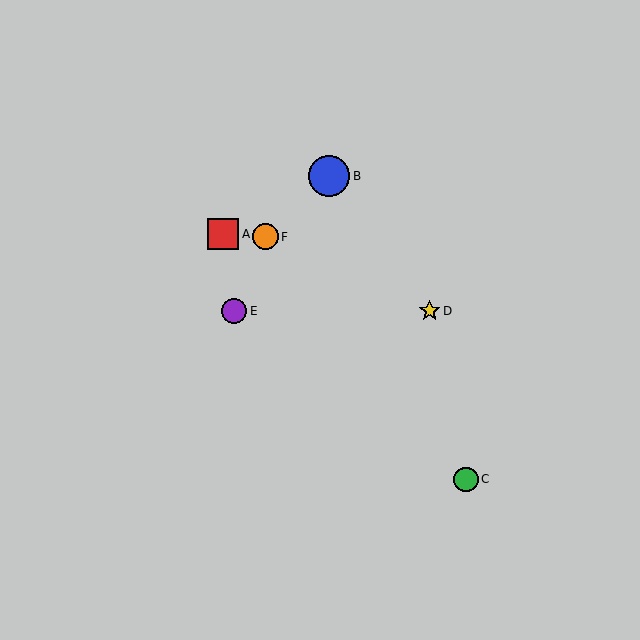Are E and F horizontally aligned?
No, E is at y≈311 and F is at y≈237.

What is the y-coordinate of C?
Object C is at y≈479.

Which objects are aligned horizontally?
Objects D, E are aligned horizontally.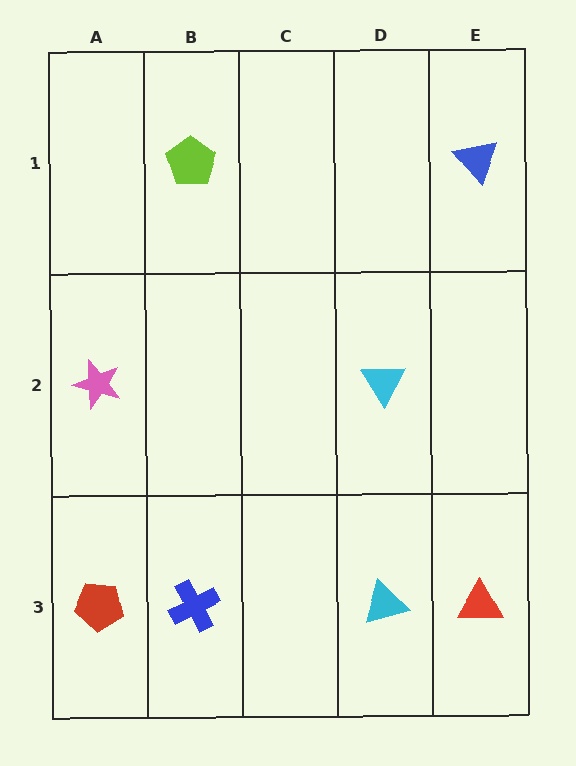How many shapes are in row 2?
2 shapes.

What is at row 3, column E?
A red triangle.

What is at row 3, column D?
A cyan triangle.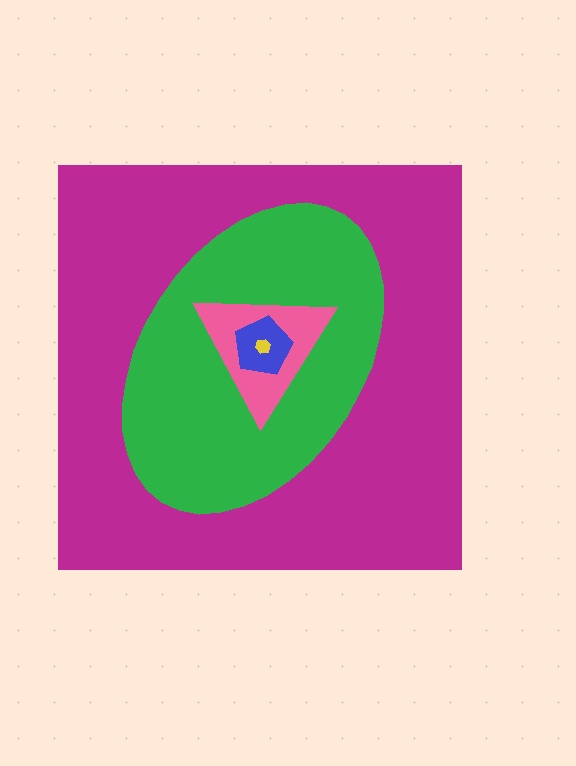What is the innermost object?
The yellow hexagon.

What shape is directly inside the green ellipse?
The pink triangle.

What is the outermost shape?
The magenta square.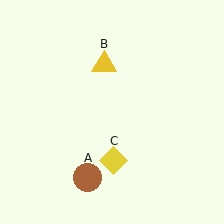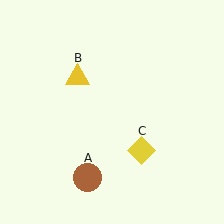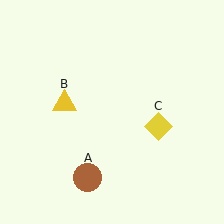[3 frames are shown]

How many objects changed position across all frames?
2 objects changed position: yellow triangle (object B), yellow diamond (object C).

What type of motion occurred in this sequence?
The yellow triangle (object B), yellow diamond (object C) rotated counterclockwise around the center of the scene.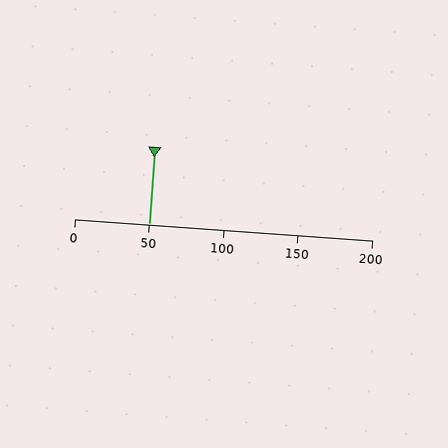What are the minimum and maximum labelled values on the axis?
The axis runs from 0 to 200.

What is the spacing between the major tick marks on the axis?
The major ticks are spaced 50 apart.